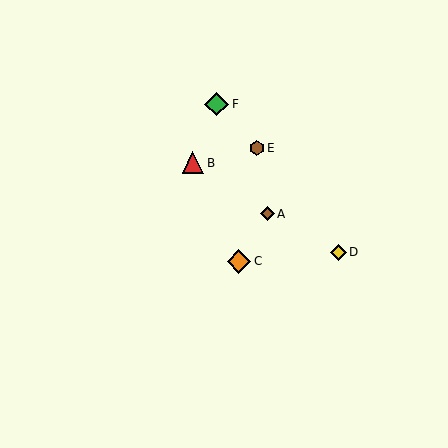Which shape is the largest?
The green diamond (labeled F) is the largest.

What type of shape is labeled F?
Shape F is a green diamond.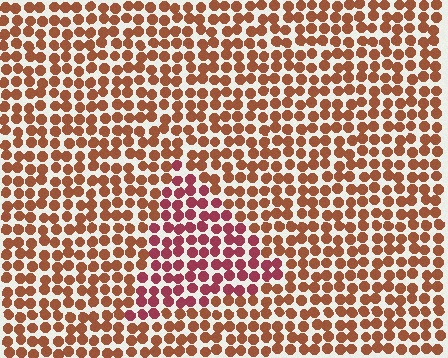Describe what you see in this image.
The image is filled with small brown elements in a uniform arrangement. A triangle-shaped region is visible where the elements are tinted to a slightly different hue, forming a subtle color boundary.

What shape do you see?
I see a triangle.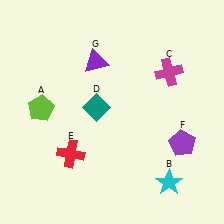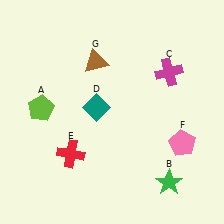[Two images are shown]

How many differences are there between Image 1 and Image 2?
There are 3 differences between the two images.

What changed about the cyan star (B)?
In Image 1, B is cyan. In Image 2, it changed to green.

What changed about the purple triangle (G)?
In Image 1, G is purple. In Image 2, it changed to brown.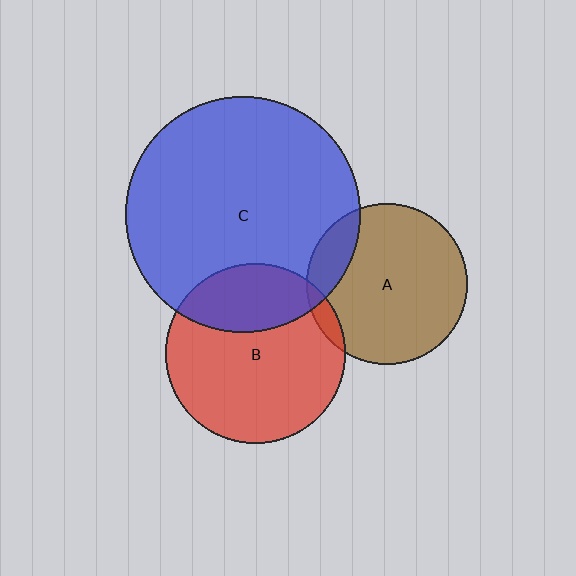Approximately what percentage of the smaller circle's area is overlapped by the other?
Approximately 5%.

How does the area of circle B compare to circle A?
Approximately 1.3 times.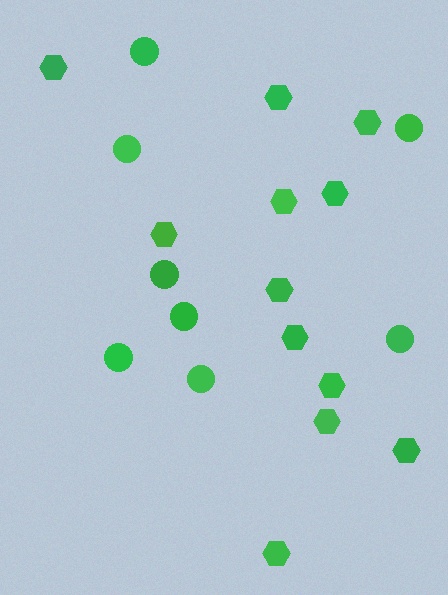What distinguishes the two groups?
There are 2 groups: one group of hexagons (12) and one group of circles (8).